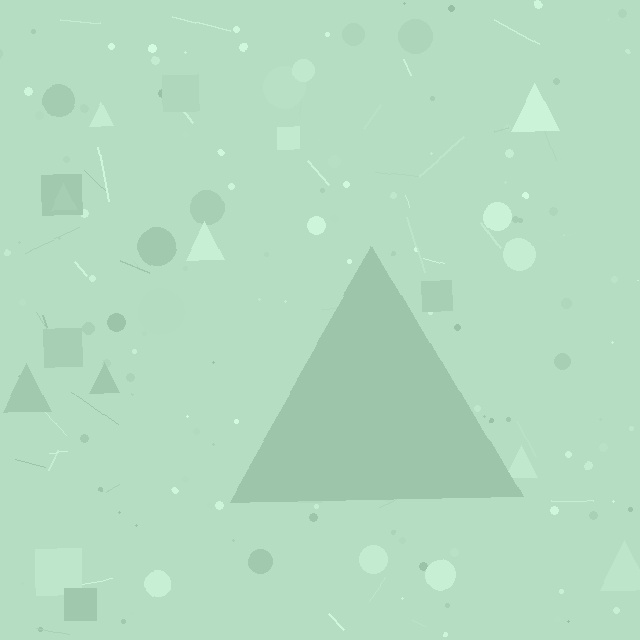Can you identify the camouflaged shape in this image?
The camouflaged shape is a triangle.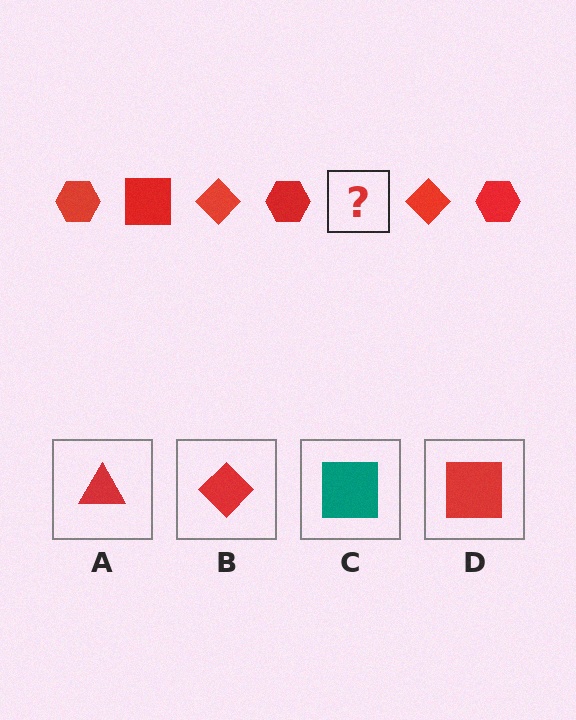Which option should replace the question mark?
Option D.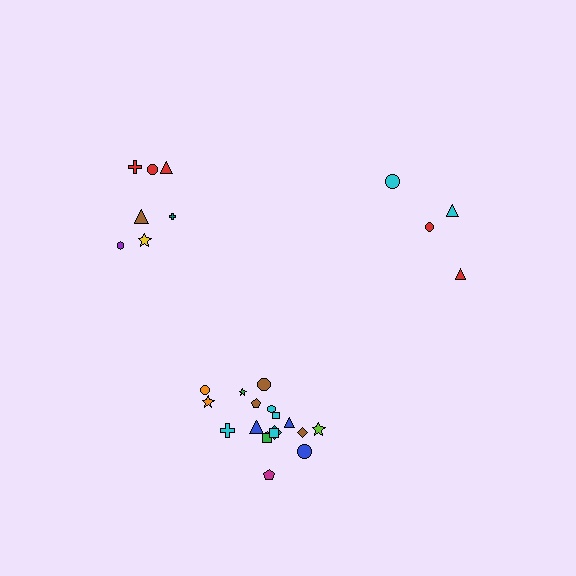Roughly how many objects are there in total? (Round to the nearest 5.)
Roughly 30 objects in total.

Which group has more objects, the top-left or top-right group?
The top-left group.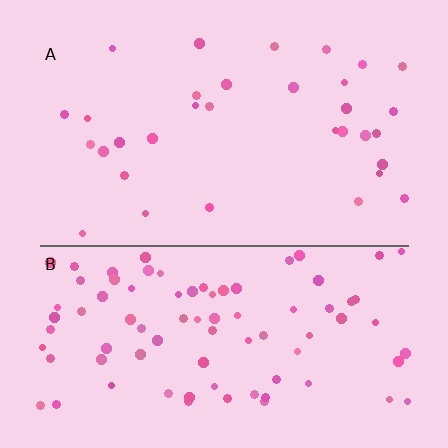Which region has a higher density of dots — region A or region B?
B (the bottom).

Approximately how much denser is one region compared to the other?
Approximately 2.6× — region B over region A.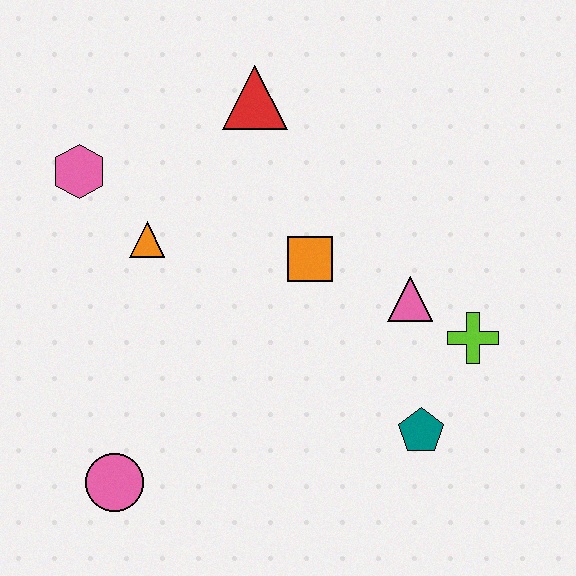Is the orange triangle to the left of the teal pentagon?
Yes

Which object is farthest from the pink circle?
The red triangle is farthest from the pink circle.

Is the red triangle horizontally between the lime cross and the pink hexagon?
Yes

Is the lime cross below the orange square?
Yes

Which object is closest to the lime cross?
The pink triangle is closest to the lime cross.